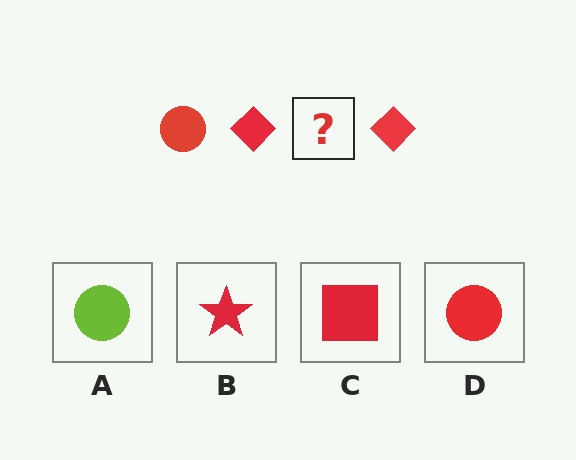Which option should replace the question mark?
Option D.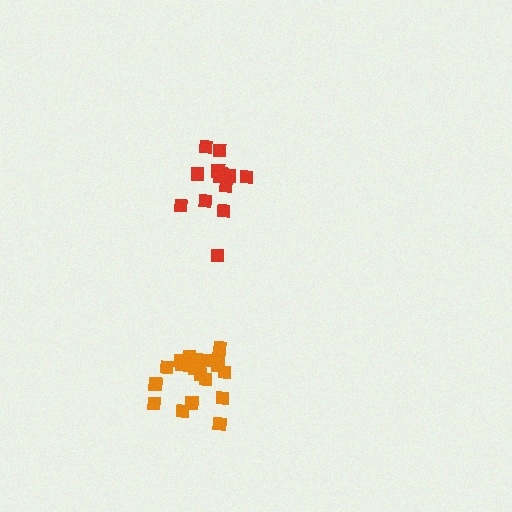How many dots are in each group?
Group 1: 13 dots, Group 2: 19 dots (32 total).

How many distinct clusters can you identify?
There are 2 distinct clusters.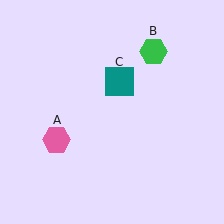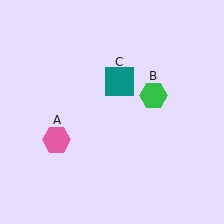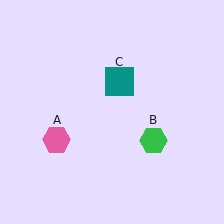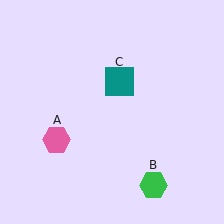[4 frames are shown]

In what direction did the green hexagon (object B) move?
The green hexagon (object B) moved down.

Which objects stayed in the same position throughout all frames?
Pink hexagon (object A) and teal square (object C) remained stationary.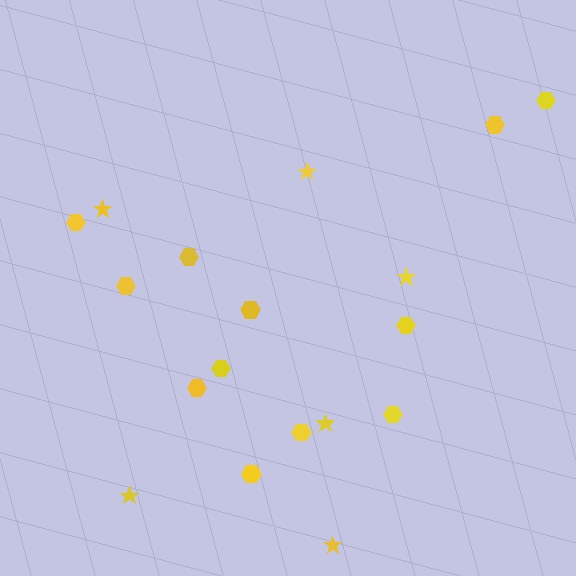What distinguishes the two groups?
There are 2 groups: one group of hexagons (12) and one group of stars (6).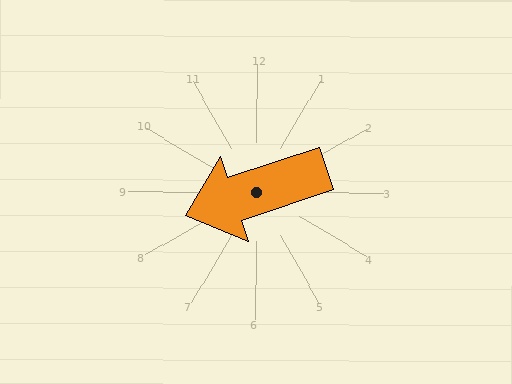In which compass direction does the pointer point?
West.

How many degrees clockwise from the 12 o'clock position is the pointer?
Approximately 252 degrees.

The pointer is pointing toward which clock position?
Roughly 8 o'clock.